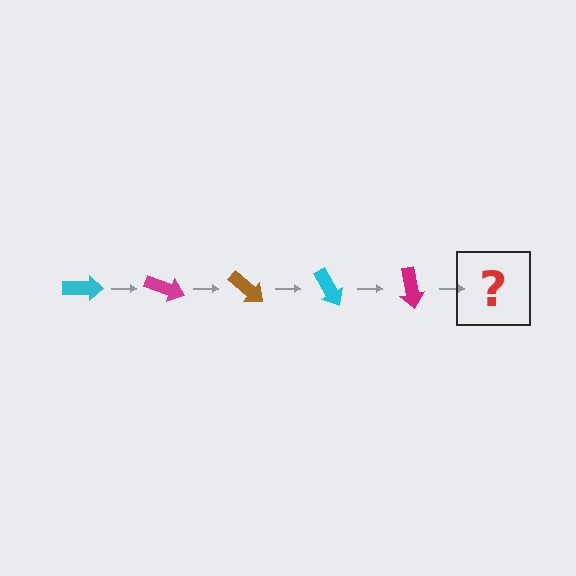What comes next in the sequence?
The next element should be a brown arrow, rotated 100 degrees from the start.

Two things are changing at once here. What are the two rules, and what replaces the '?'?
The two rules are that it rotates 20 degrees each step and the color cycles through cyan, magenta, and brown. The '?' should be a brown arrow, rotated 100 degrees from the start.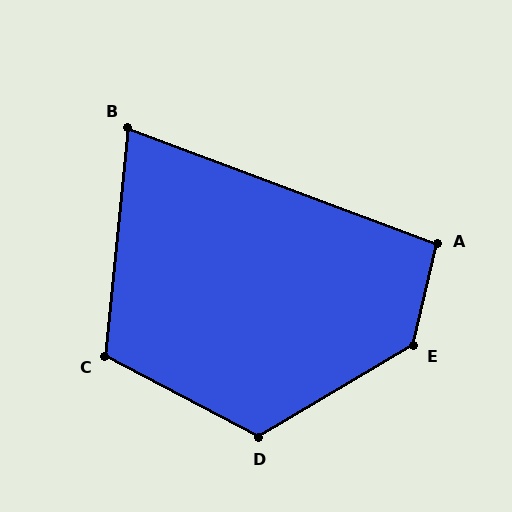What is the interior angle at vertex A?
Approximately 98 degrees (obtuse).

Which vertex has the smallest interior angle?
B, at approximately 75 degrees.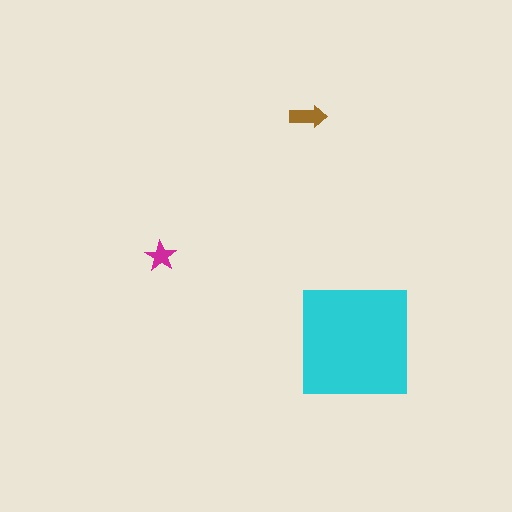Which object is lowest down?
The cyan square is bottommost.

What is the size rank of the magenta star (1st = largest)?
3rd.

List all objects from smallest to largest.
The magenta star, the brown arrow, the cyan square.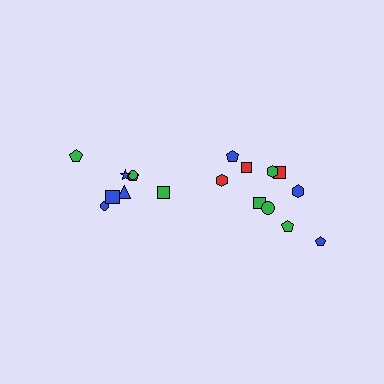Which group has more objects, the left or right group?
The right group.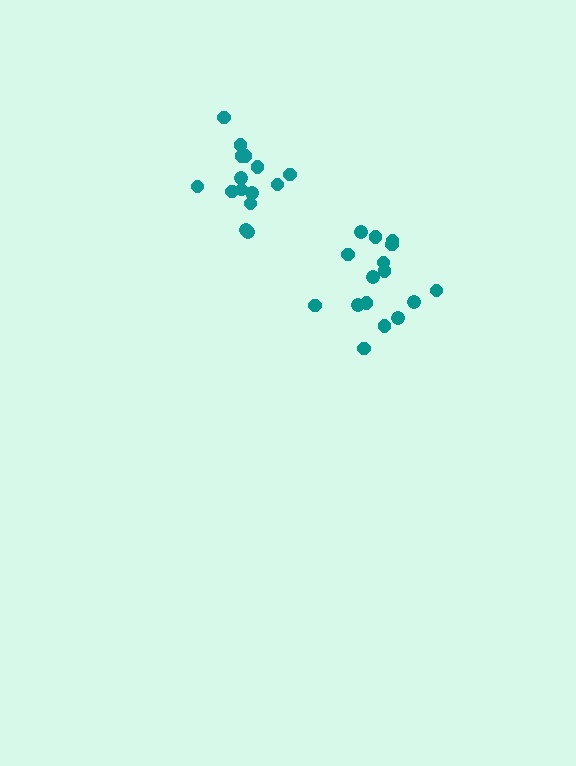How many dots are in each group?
Group 1: 15 dots, Group 2: 16 dots (31 total).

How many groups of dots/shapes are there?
There are 2 groups.